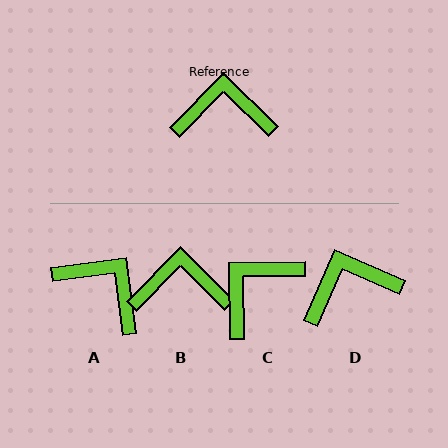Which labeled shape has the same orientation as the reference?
B.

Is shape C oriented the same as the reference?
No, it is off by about 45 degrees.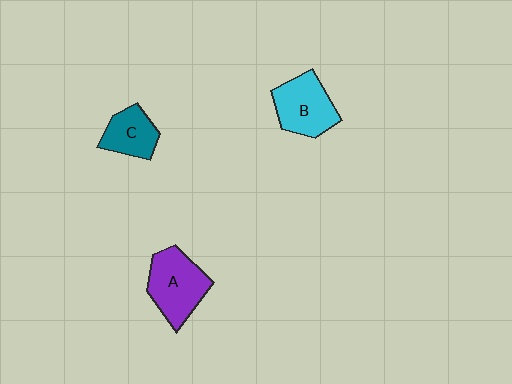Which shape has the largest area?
Shape A (purple).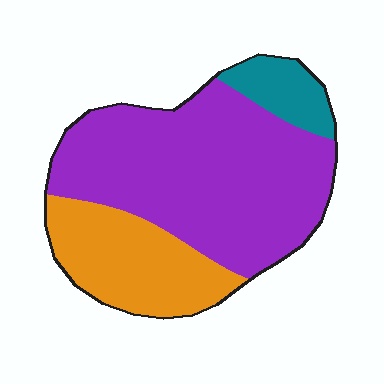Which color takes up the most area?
Purple, at roughly 65%.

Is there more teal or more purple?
Purple.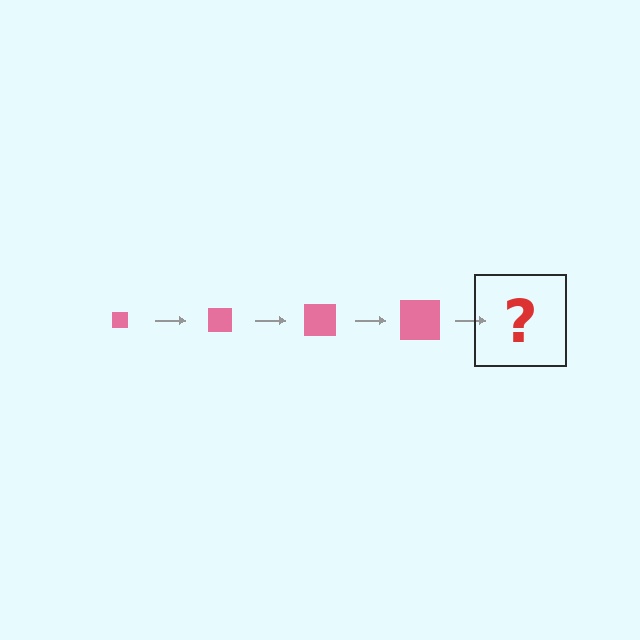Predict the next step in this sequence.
The next step is a pink square, larger than the previous one.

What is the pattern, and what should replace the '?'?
The pattern is that the square gets progressively larger each step. The '?' should be a pink square, larger than the previous one.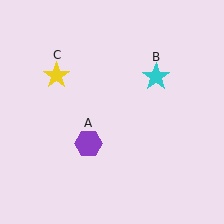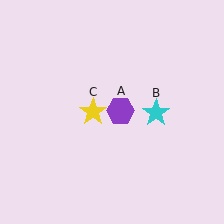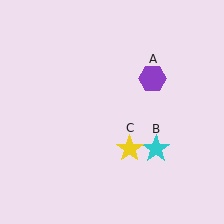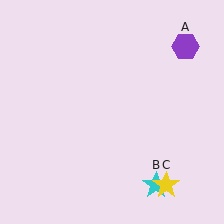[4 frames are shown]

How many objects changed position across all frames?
3 objects changed position: purple hexagon (object A), cyan star (object B), yellow star (object C).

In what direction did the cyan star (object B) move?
The cyan star (object B) moved down.